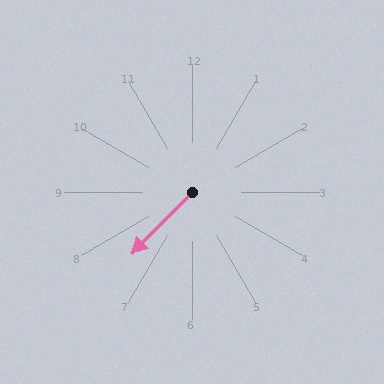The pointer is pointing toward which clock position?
Roughly 7 o'clock.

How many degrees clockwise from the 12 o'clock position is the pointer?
Approximately 224 degrees.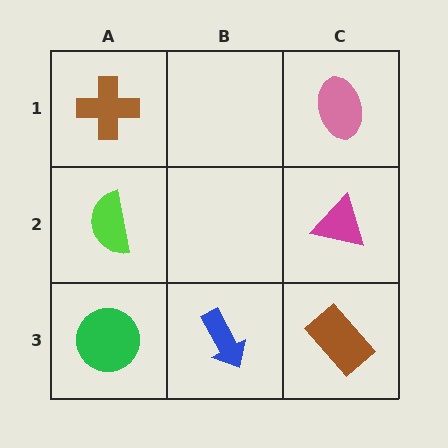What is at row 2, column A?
A lime semicircle.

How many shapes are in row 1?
2 shapes.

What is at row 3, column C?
A brown rectangle.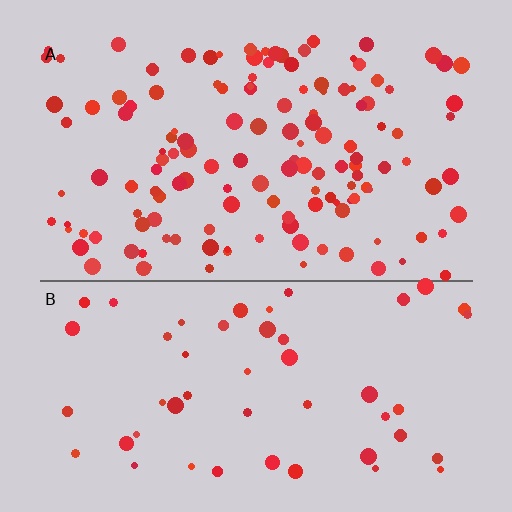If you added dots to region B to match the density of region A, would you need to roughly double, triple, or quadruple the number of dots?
Approximately triple.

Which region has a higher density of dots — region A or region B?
A (the top).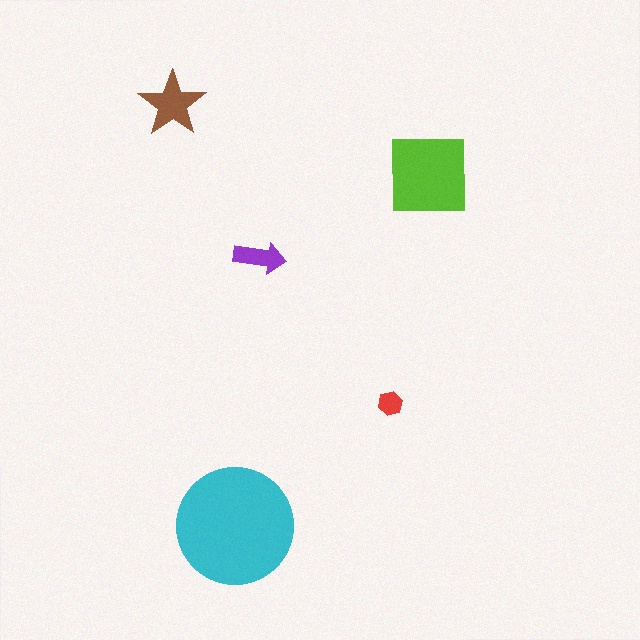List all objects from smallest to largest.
The red hexagon, the purple arrow, the brown star, the lime square, the cyan circle.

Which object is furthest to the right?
The lime square is rightmost.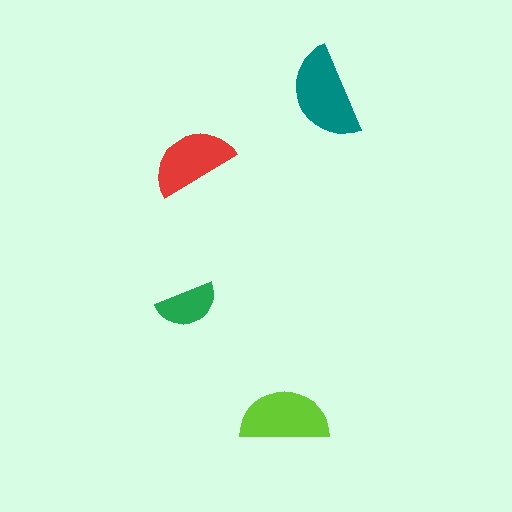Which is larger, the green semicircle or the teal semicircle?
The teal one.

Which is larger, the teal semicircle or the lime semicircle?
The teal one.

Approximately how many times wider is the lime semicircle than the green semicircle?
About 1.5 times wider.